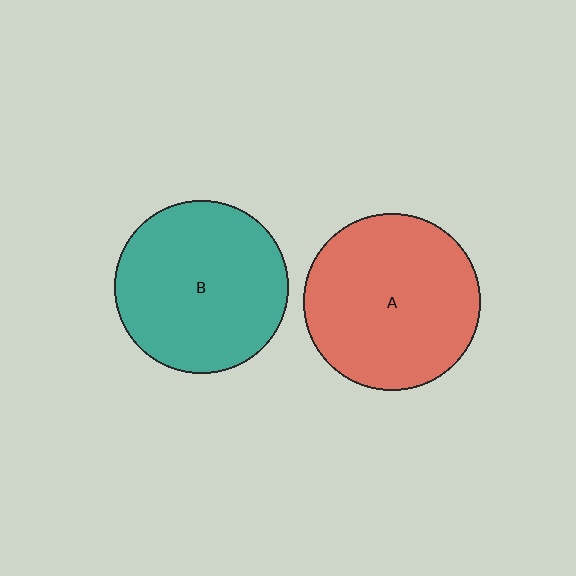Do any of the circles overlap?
No, none of the circles overlap.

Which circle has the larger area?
Circle A (red).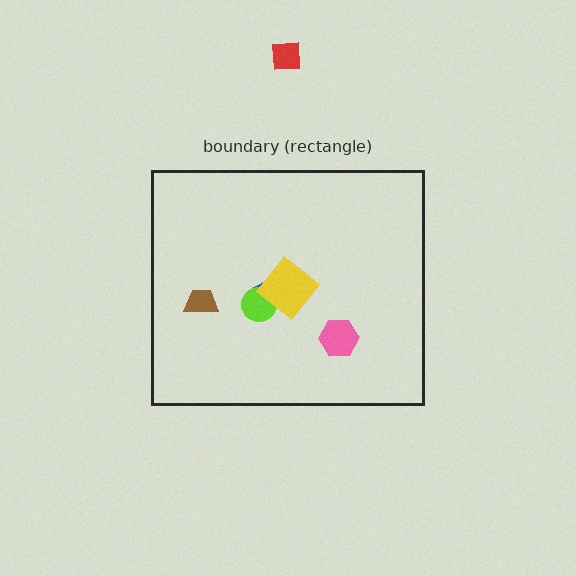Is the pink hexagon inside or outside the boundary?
Inside.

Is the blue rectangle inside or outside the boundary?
Inside.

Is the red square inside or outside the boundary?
Outside.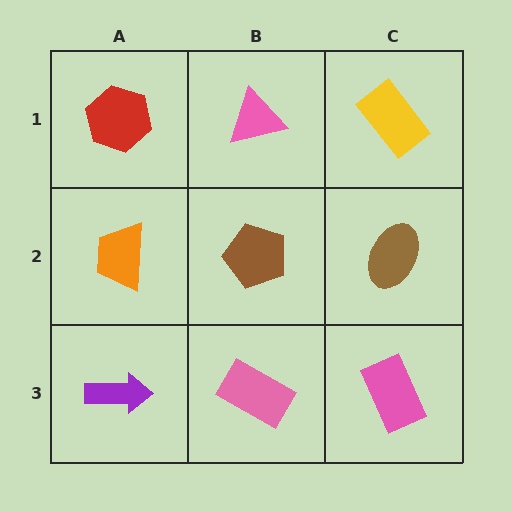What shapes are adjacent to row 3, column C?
A brown ellipse (row 2, column C), a pink rectangle (row 3, column B).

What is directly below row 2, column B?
A pink rectangle.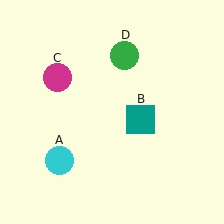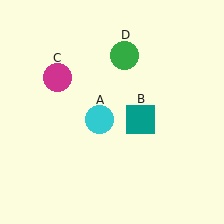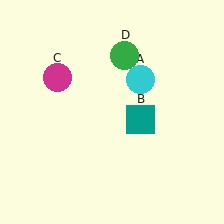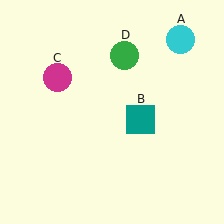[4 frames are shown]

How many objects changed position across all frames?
1 object changed position: cyan circle (object A).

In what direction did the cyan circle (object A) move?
The cyan circle (object A) moved up and to the right.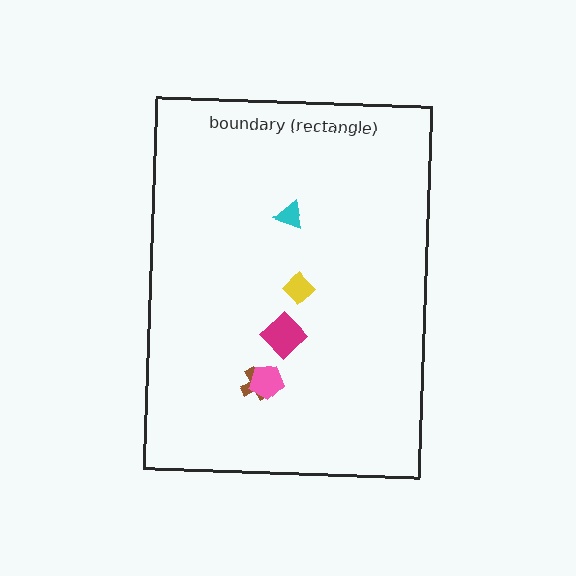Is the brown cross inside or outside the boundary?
Inside.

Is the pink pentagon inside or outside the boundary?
Inside.